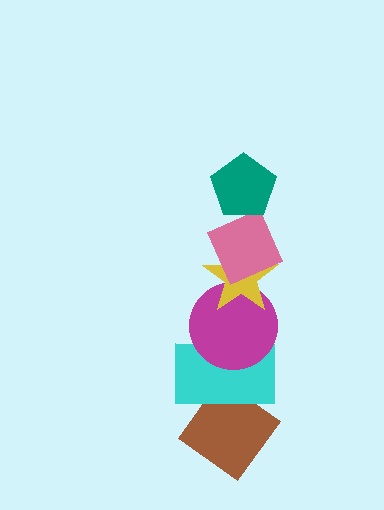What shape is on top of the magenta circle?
The yellow star is on top of the magenta circle.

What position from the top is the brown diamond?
The brown diamond is 6th from the top.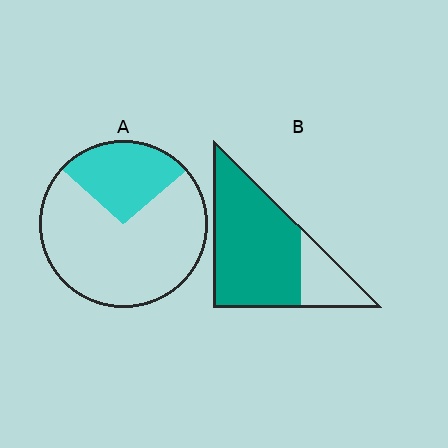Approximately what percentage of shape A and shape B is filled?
A is approximately 25% and B is approximately 75%.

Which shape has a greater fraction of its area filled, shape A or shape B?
Shape B.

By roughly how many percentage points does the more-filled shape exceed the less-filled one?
By roughly 50 percentage points (B over A).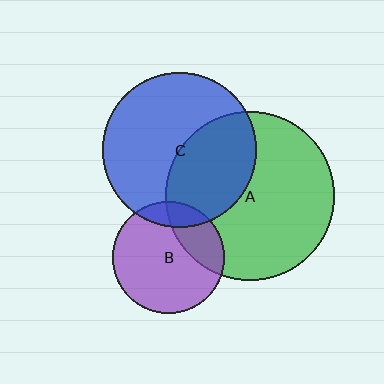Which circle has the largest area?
Circle A (green).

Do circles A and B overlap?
Yes.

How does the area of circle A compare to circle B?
Approximately 2.3 times.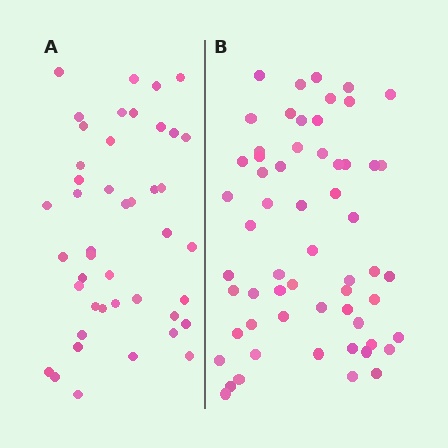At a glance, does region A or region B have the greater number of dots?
Region B (the right region) has more dots.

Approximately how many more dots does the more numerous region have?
Region B has approximately 15 more dots than region A.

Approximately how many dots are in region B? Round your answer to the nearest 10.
About 60 dots. (The exact count is 59, which rounds to 60.)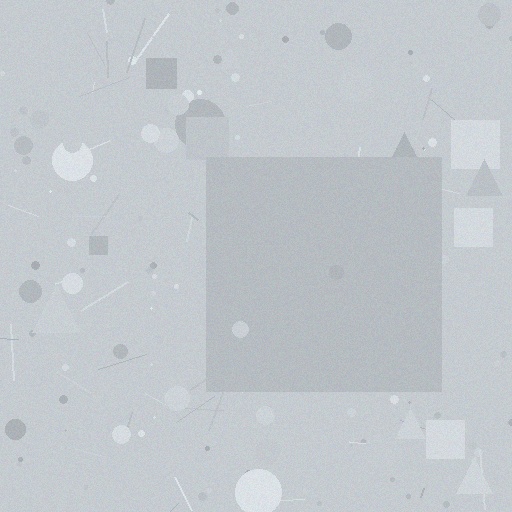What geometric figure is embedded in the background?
A square is embedded in the background.